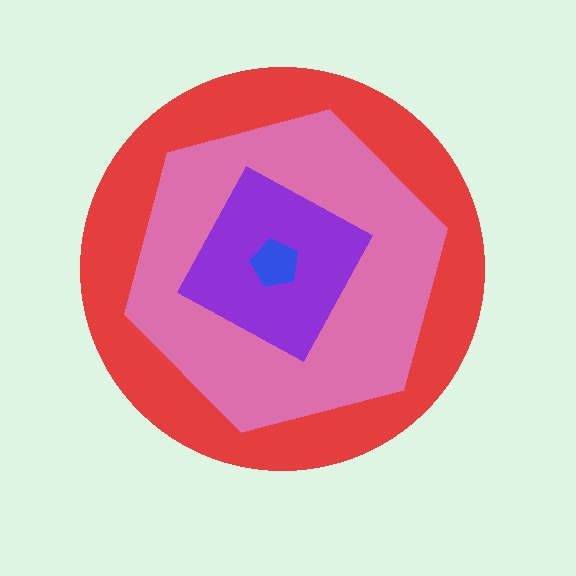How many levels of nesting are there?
4.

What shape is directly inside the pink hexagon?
The purple diamond.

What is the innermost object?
The blue pentagon.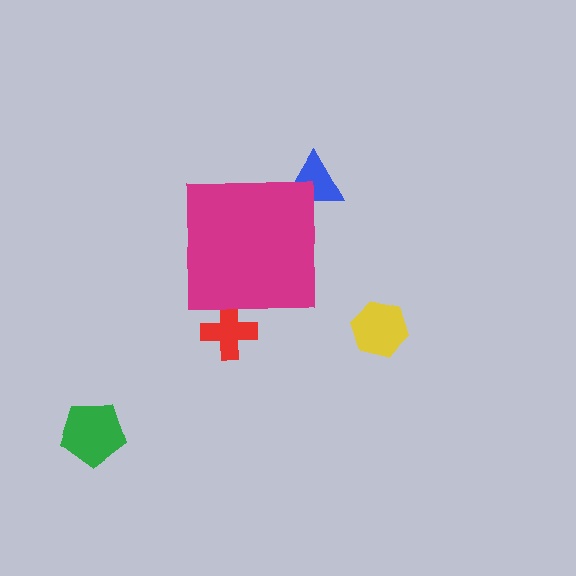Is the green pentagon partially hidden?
No, the green pentagon is fully visible.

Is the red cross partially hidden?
Yes, the red cross is partially hidden behind the magenta square.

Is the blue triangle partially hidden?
Yes, the blue triangle is partially hidden behind the magenta square.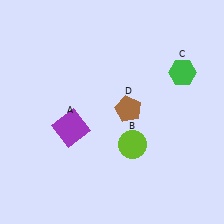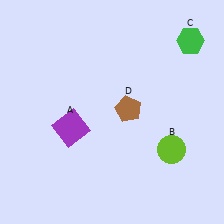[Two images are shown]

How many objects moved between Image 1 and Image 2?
2 objects moved between the two images.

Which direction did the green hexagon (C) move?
The green hexagon (C) moved up.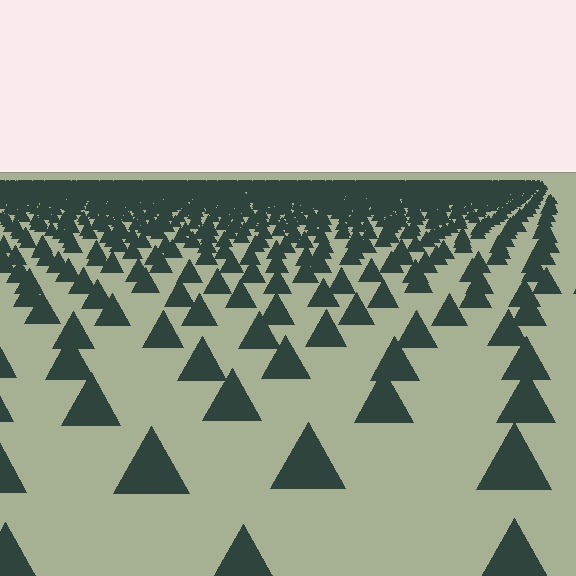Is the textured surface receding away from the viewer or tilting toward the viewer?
The surface is receding away from the viewer. Texture elements get smaller and denser toward the top.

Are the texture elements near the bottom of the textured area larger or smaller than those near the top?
Larger. Near the bottom, elements are closer to the viewer and appear at a bigger on-screen size.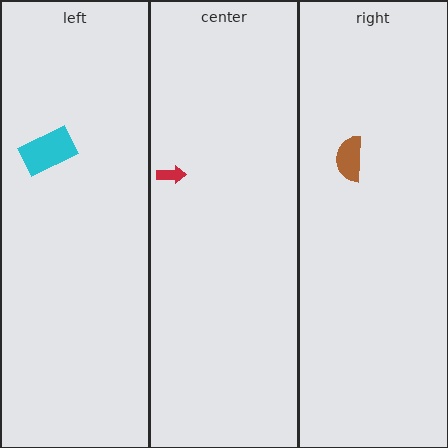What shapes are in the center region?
The red arrow.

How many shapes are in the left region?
1.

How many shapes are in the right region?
1.